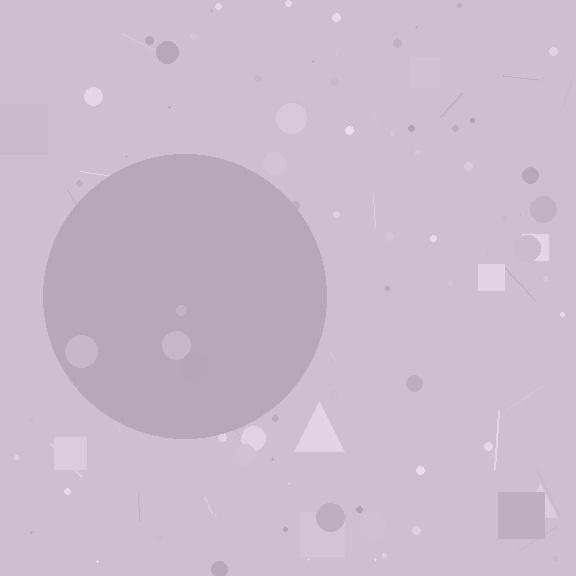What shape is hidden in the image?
A circle is hidden in the image.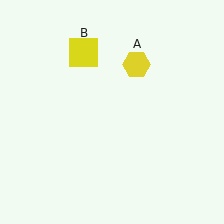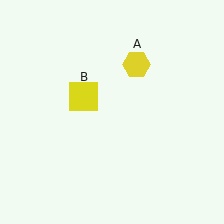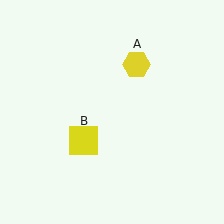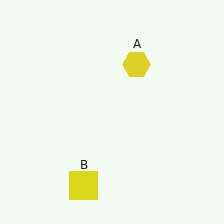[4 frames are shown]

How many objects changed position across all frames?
1 object changed position: yellow square (object B).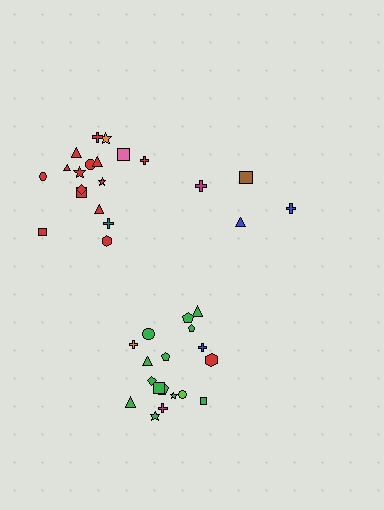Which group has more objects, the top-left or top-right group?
The top-left group.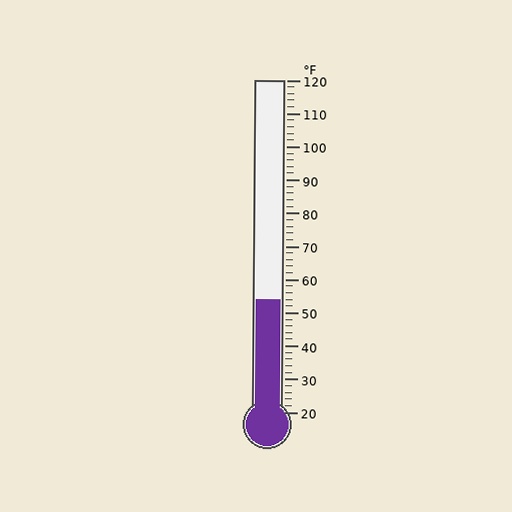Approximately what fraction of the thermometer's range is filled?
The thermometer is filled to approximately 35% of its range.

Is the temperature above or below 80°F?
The temperature is below 80°F.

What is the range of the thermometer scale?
The thermometer scale ranges from 20°F to 120°F.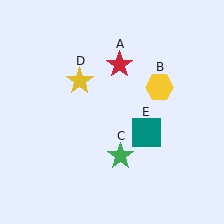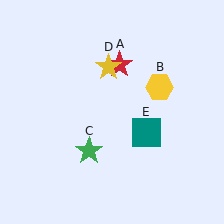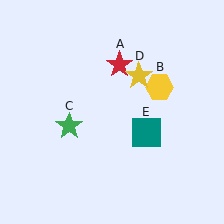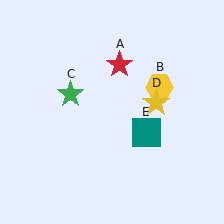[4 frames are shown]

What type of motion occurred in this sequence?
The green star (object C), yellow star (object D) rotated clockwise around the center of the scene.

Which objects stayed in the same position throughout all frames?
Red star (object A) and yellow hexagon (object B) and teal square (object E) remained stationary.